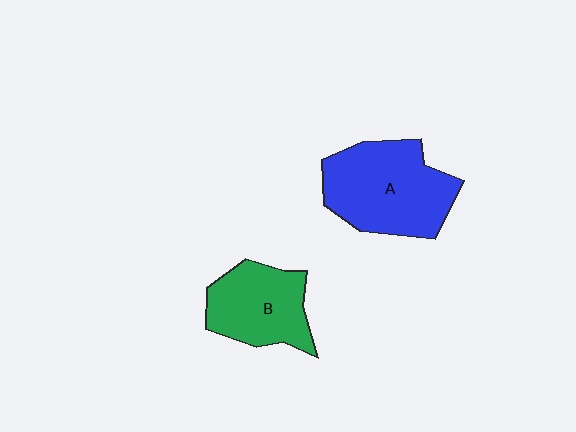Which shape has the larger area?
Shape A (blue).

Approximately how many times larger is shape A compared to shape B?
Approximately 1.4 times.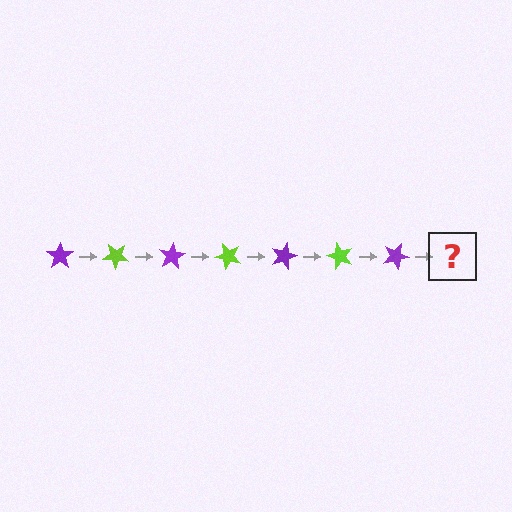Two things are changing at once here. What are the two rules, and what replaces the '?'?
The two rules are that it rotates 40 degrees each step and the color cycles through purple and lime. The '?' should be a lime star, rotated 280 degrees from the start.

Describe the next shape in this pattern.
It should be a lime star, rotated 280 degrees from the start.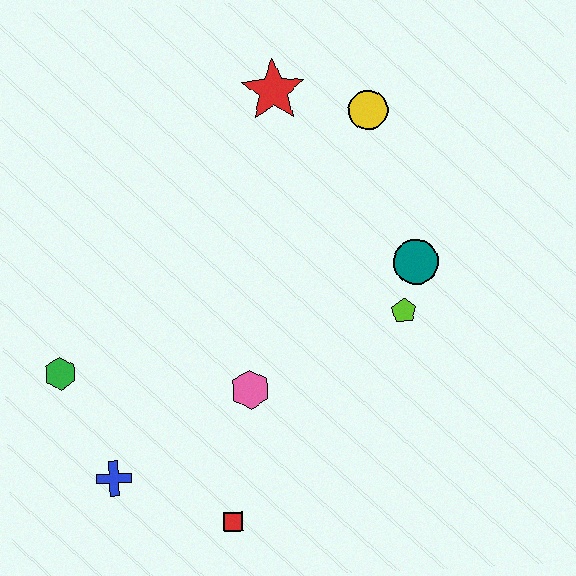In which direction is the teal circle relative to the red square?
The teal circle is above the red square.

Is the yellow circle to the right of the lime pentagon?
No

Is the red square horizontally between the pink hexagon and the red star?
No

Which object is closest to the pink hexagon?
The red square is closest to the pink hexagon.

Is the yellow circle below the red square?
No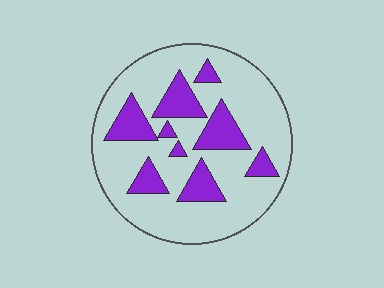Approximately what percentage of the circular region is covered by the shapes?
Approximately 25%.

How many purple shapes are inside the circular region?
9.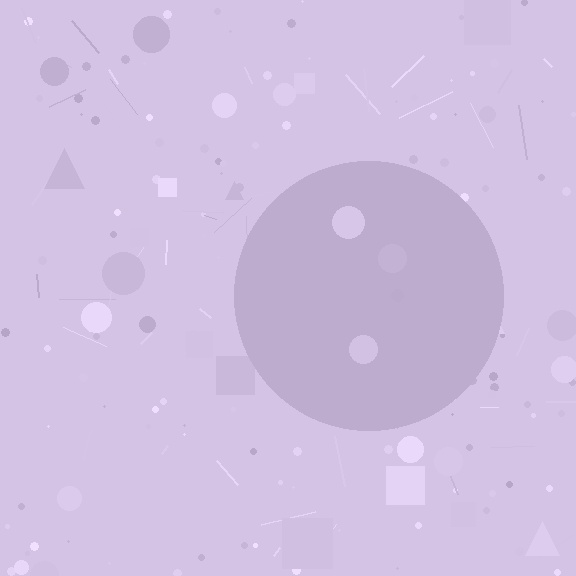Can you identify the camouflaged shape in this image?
The camouflaged shape is a circle.